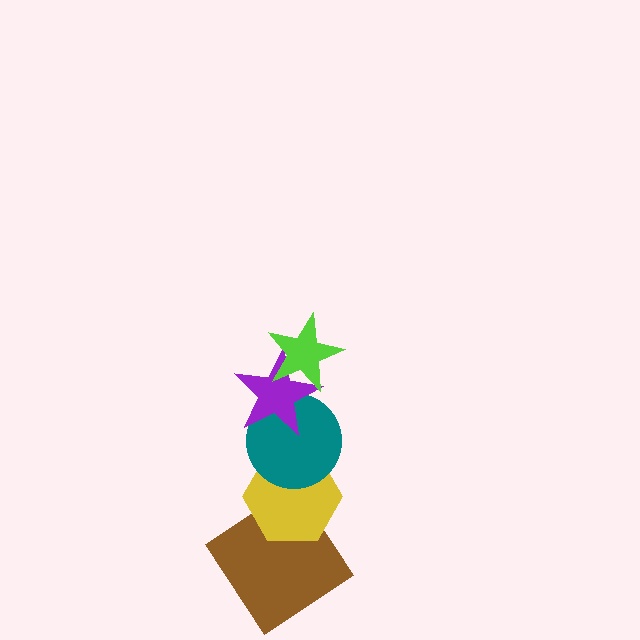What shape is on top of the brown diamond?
The yellow hexagon is on top of the brown diamond.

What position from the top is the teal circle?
The teal circle is 3rd from the top.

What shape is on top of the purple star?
The lime star is on top of the purple star.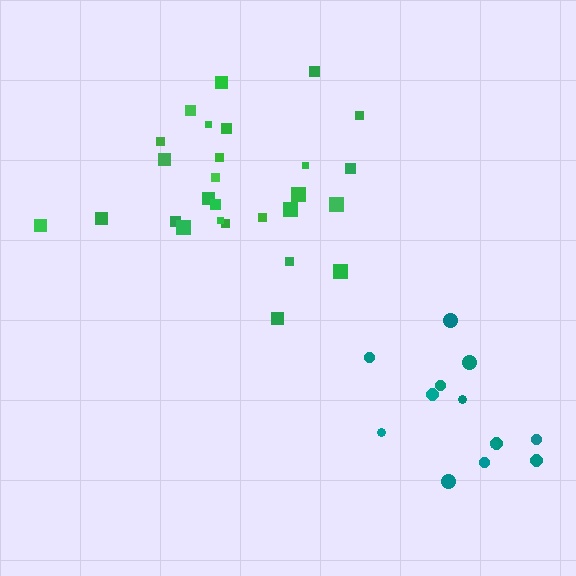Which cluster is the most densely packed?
Green.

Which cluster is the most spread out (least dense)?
Teal.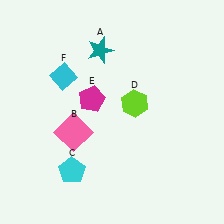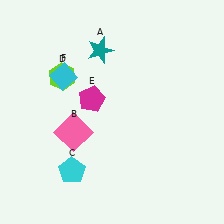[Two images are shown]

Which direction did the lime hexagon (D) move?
The lime hexagon (D) moved left.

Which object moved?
The lime hexagon (D) moved left.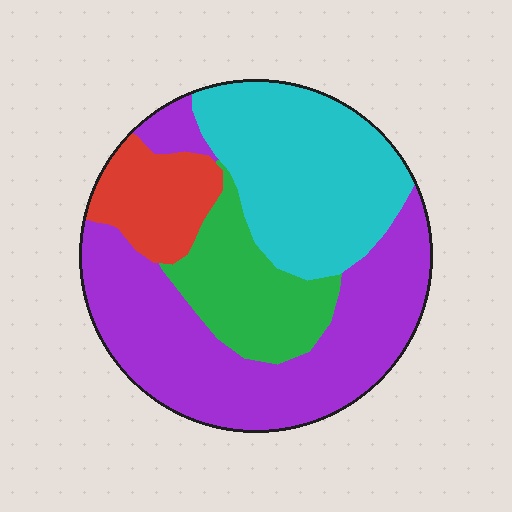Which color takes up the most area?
Purple, at roughly 40%.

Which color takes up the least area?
Red, at roughly 10%.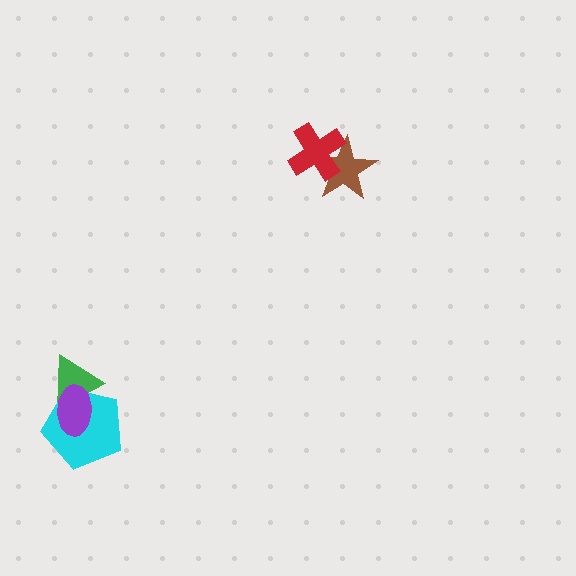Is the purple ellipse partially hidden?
No, no other shape covers it.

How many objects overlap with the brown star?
1 object overlaps with the brown star.